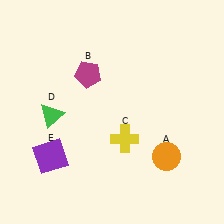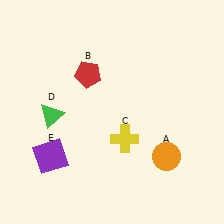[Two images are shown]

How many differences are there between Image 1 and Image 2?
There is 1 difference between the two images.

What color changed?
The pentagon (B) changed from magenta in Image 1 to red in Image 2.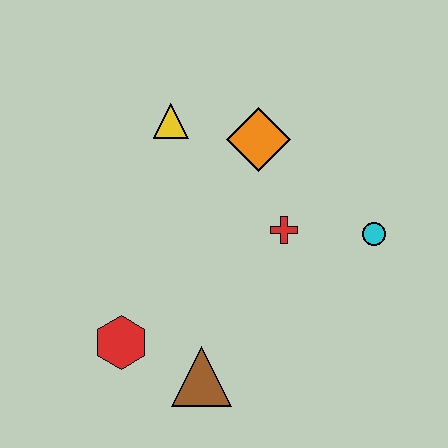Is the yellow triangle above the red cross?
Yes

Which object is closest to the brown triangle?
The red hexagon is closest to the brown triangle.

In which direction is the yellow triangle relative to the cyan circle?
The yellow triangle is to the left of the cyan circle.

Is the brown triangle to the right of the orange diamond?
No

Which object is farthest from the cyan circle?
The red hexagon is farthest from the cyan circle.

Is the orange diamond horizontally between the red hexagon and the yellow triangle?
No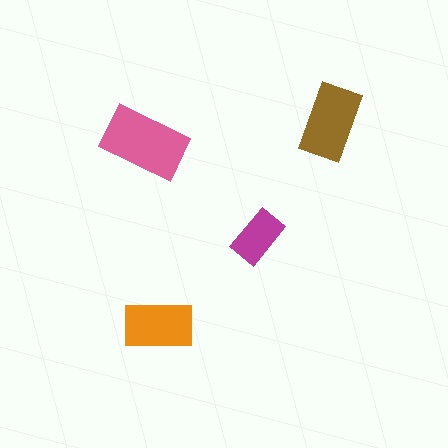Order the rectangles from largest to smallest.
the pink one, the brown one, the orange one, the magenta one.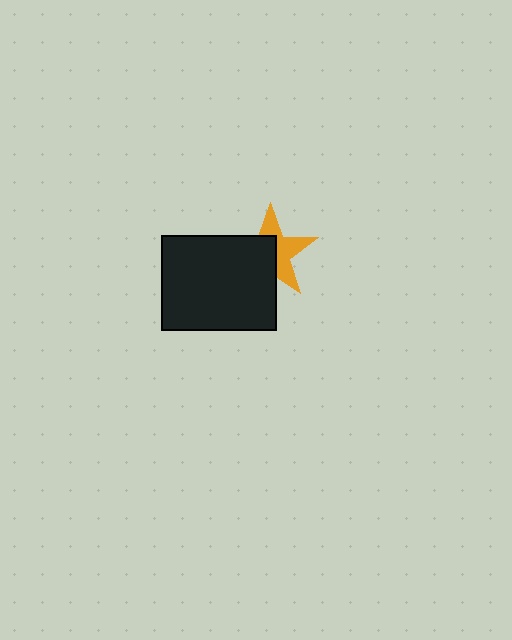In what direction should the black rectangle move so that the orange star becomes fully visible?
The black rectangle should move toward the lower-left. That is the shortest direction to clear the overlap and leave the orange star fully visible.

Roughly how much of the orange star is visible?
About half of it is visible (roughly 48%).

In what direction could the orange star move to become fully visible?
The orange star could move toward the upper-right. That would shift it out from behind the black rectangle entirely.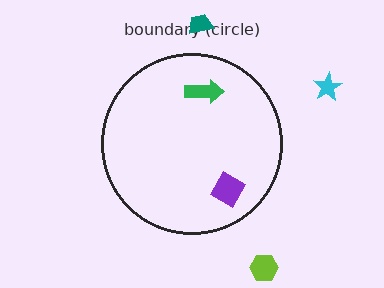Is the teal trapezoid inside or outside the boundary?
Outside.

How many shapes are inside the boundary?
2 inside, 3 outside.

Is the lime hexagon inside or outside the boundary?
Outside.